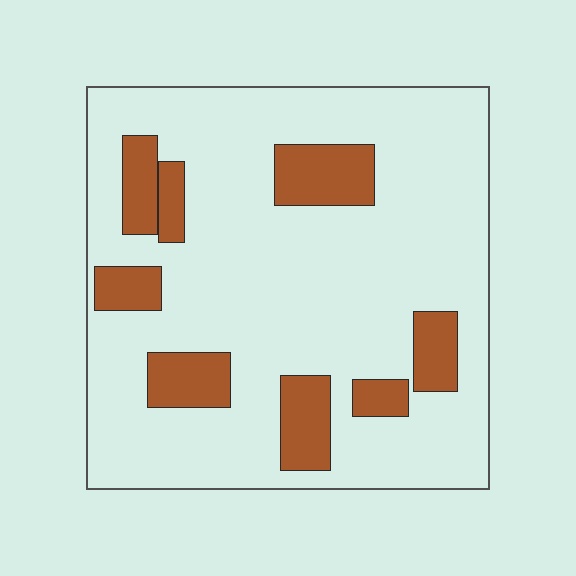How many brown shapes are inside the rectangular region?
8.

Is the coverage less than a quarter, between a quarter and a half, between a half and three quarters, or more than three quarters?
Less than a quarter.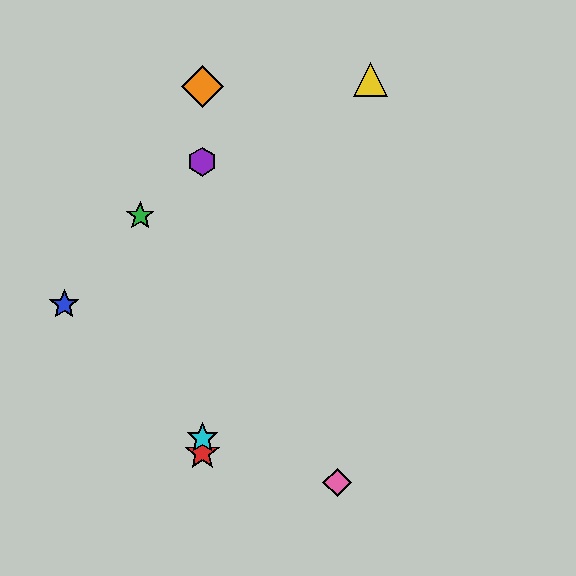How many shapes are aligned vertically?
4 shapes (the red star, the purple hexagon, the orange diamond, the cyan star) are aligned vertically.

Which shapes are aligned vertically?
The red star, the purple hexagon, the orange diamond, the cyan star are aligned vertically.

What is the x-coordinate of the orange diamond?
The orange diamond is at x≈202.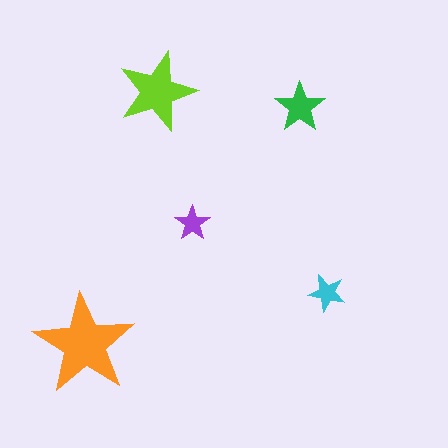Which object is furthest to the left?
The orange star is leftmost.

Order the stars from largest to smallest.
the orange one, the lime one, the green one, the cyan one, the purple one.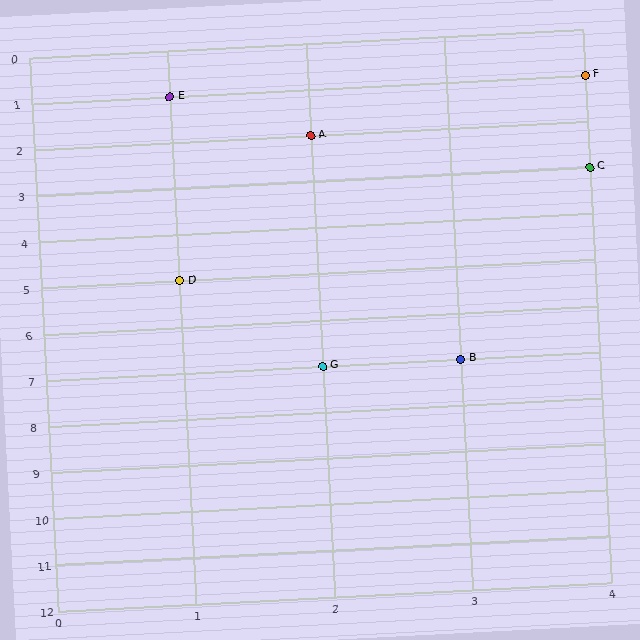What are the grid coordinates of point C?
Point C is at grid coordinates (4, 3).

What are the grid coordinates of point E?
Point E is at grid coordinates (1, 1).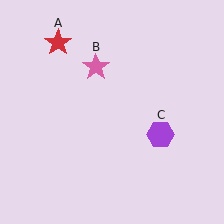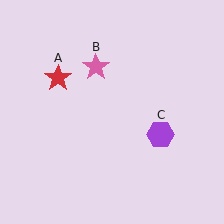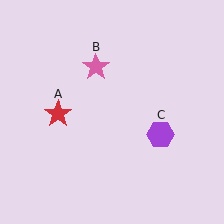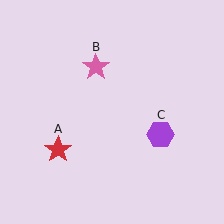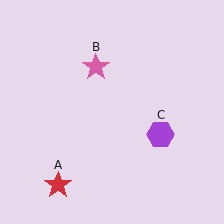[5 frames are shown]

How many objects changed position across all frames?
1 object changed position: red star (object A).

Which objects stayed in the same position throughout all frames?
Pink star (object B) and purple hexagon (object C) remained stationary.